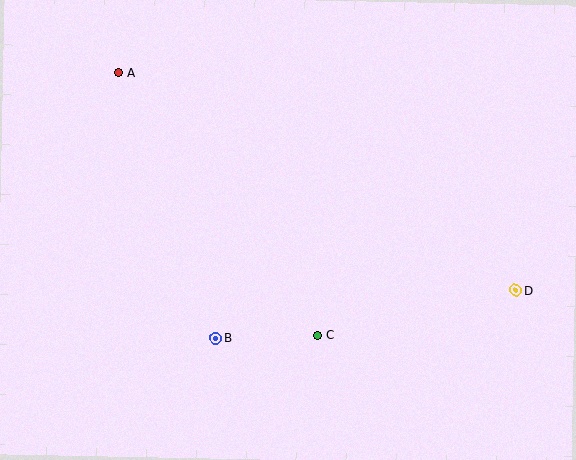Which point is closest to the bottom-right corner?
Point D is closest to the bottom-right corner.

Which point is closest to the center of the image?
Point C at (318, 335) is closest to the center.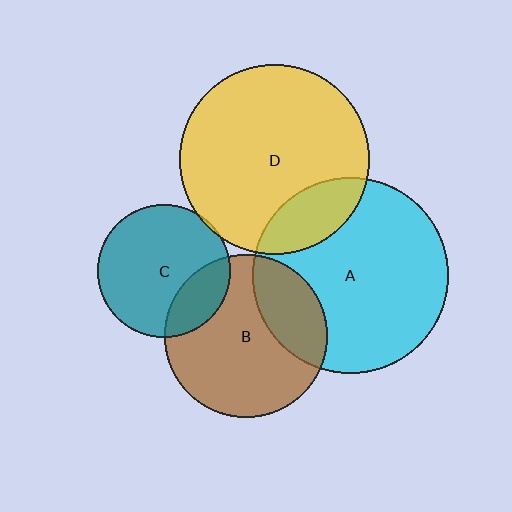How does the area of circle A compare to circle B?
Approximately 1.5 times.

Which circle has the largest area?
Circle A (cyan).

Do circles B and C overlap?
Yes.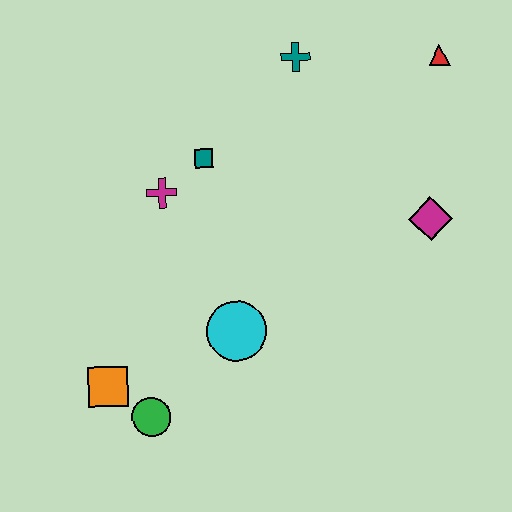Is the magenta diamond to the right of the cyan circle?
Yes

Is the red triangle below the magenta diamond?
No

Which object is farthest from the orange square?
The red triangle is farthest from the orange square.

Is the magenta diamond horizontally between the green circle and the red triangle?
Yes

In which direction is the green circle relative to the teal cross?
The green circle is below the teal cross.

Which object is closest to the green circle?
The orange square is closest to the green circle.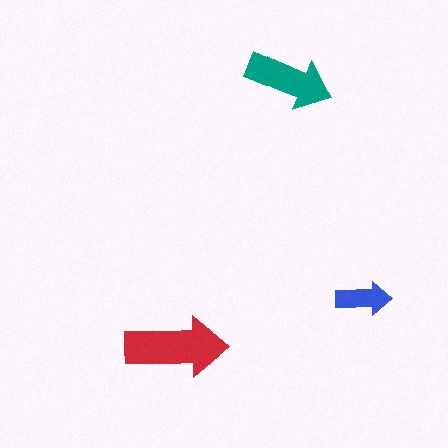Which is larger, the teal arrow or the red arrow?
The red one.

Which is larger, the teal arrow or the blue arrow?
The teal one.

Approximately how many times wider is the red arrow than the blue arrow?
About 2 times wider.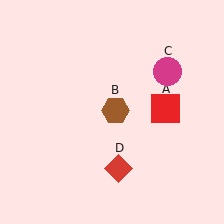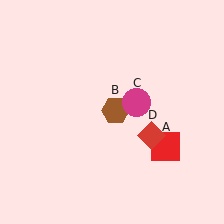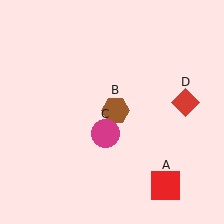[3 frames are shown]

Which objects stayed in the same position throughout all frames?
Brown hexagon (object B) remained stationary.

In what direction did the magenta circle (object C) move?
The magenta circle (object C) moved down and to the left.